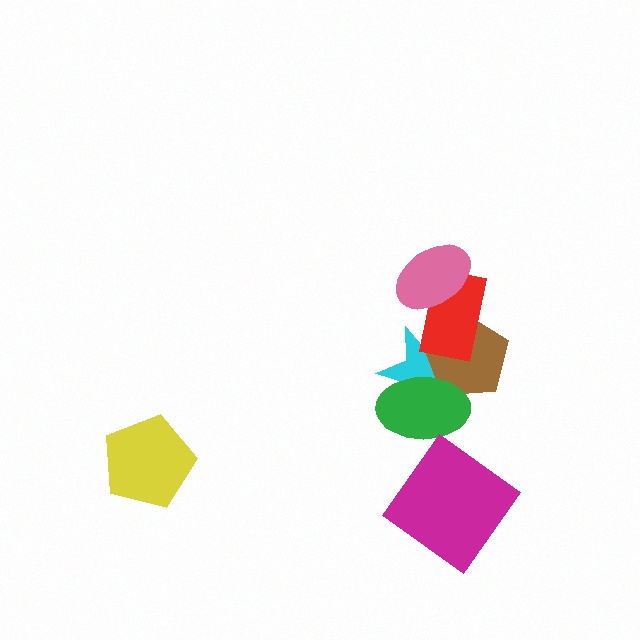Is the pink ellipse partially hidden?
No, no other shape covers it.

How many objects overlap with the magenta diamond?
0 objects overlap with the magenta diamond.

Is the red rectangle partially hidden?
Yes, it is partially covered by another shape.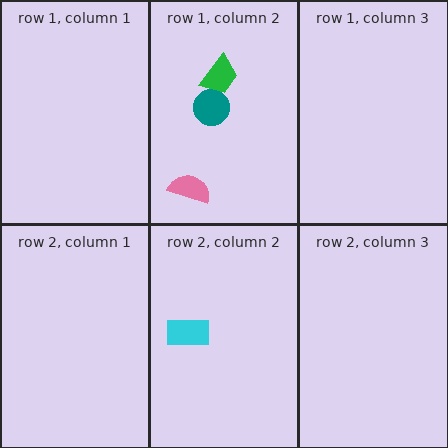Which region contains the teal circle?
The row 1, column 2 region.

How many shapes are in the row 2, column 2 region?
1.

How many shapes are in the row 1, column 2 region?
3.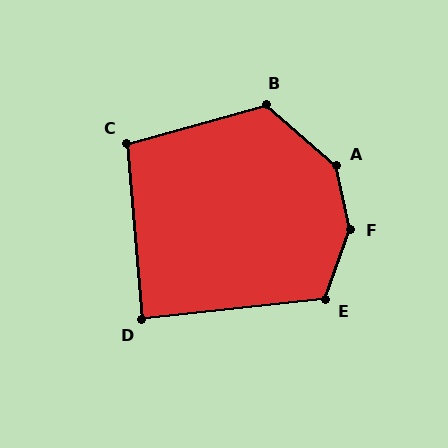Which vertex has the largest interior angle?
F, at approximately 148 degrees.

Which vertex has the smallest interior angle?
D, at approximately 88 degrees.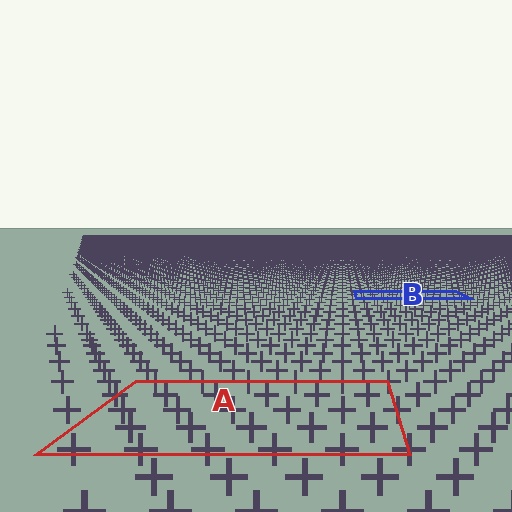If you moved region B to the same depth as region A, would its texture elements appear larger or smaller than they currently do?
They would appear larger. At a closer depth, the same texture elements are projected at a bigger on-screen size.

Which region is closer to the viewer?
Region A is closer. The texture elements there are larger and more spread out.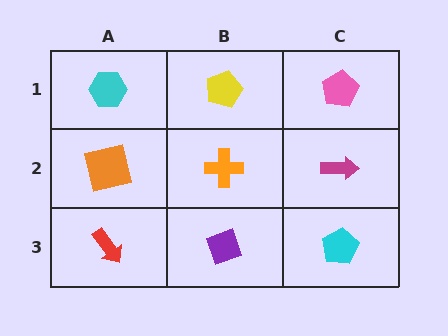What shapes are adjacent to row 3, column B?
An orange cross (row 2, column B), a red arrow (row 3, column A), a cyan pentagon (row 3, column C).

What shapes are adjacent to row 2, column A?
A cyan hexagon (row 1, column A), a red arrow (row 3, column A), an orange cross (row 2, column B).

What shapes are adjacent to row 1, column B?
An orange cross (row 2, column B), a cyan hexagon (row 1, column A), a pink pentagon (row 1, column C).